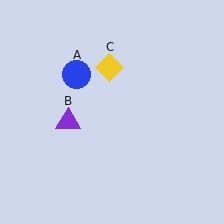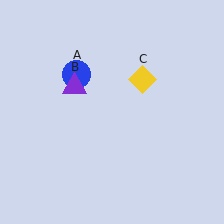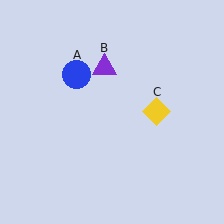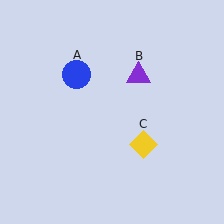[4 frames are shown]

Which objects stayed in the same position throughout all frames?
Blue circle (object A) remained stationary.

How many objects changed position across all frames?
2 objects changed position: purple triangle (object B), yellow diamond (object C).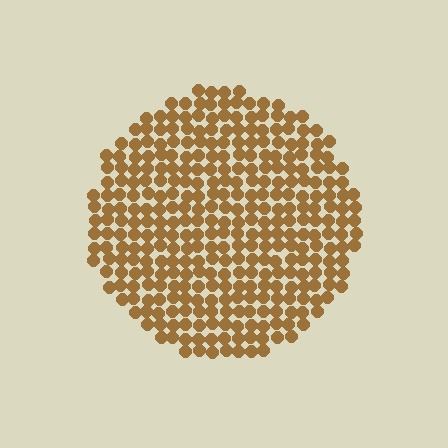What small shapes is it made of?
It is made of small circles.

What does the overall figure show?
The overall figure shows a circle.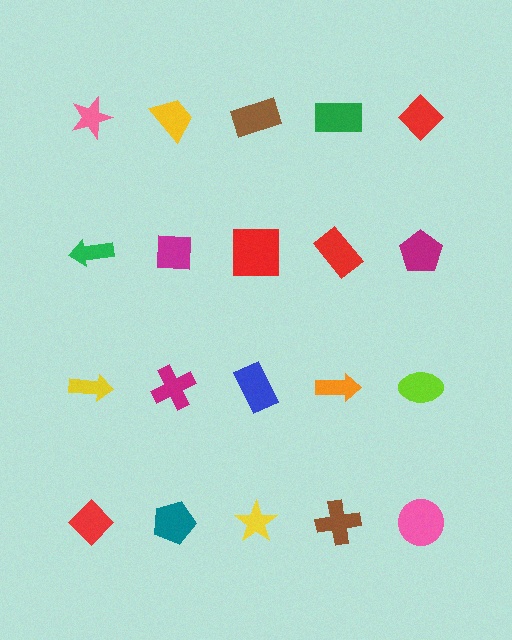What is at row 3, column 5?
A lime ellipse.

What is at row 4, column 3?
A yellow star.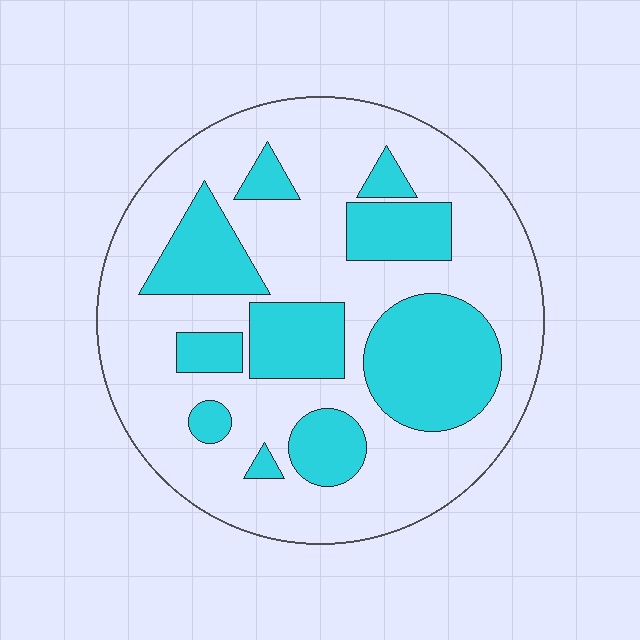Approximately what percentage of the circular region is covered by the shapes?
Approximately 30%.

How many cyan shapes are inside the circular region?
10.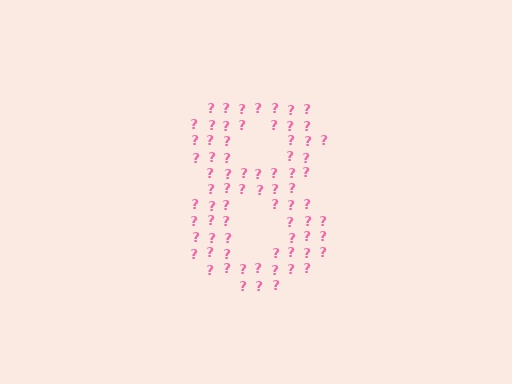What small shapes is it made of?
It is made of small question marks.